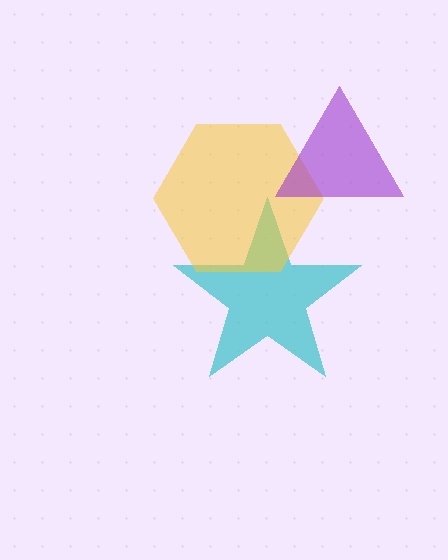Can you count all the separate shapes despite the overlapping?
Yes, there are 3 separate shapes.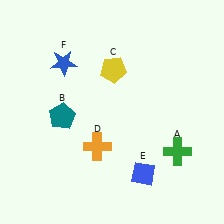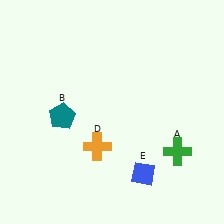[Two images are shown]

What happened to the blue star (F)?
The blue star (F) was removed in Image 2. It was in the top-left area of Image 1.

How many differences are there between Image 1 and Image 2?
There are 2 differences between the two images.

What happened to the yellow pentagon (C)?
The yellow pentagon (C) was removed in Image 2. It was in the top-right area of Image 1.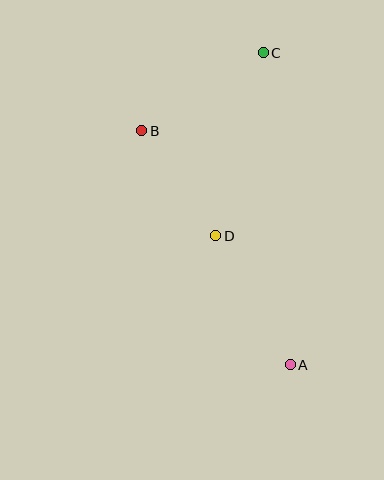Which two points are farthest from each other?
Points A and C are farthest from each other.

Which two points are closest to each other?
Points B and D are closest to each other.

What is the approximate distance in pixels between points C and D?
The distance between C and D is approximately 189 pixels.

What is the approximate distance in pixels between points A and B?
The distance between A and B is approximately 277 pixels.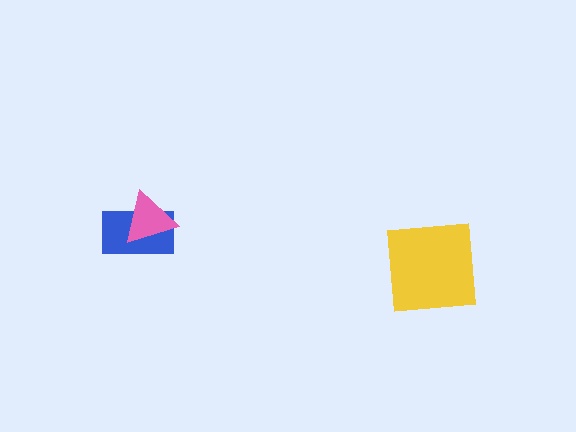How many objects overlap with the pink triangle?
1 object overlaps with the pink triangle.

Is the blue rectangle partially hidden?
Yes, it is partially covered by another shape.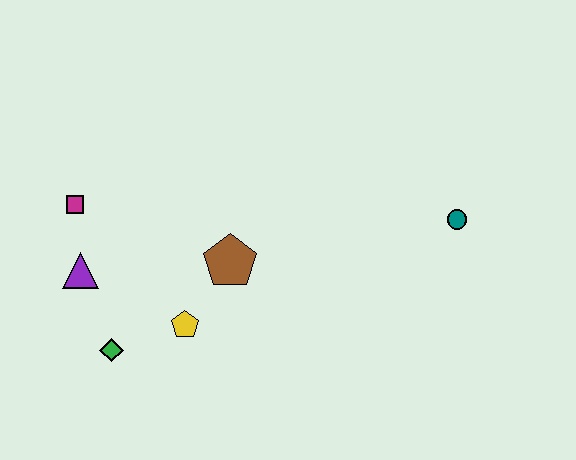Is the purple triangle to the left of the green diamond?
Yes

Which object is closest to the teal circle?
The brown pentagon is closest to the teal circle.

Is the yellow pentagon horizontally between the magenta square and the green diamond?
No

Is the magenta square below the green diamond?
No